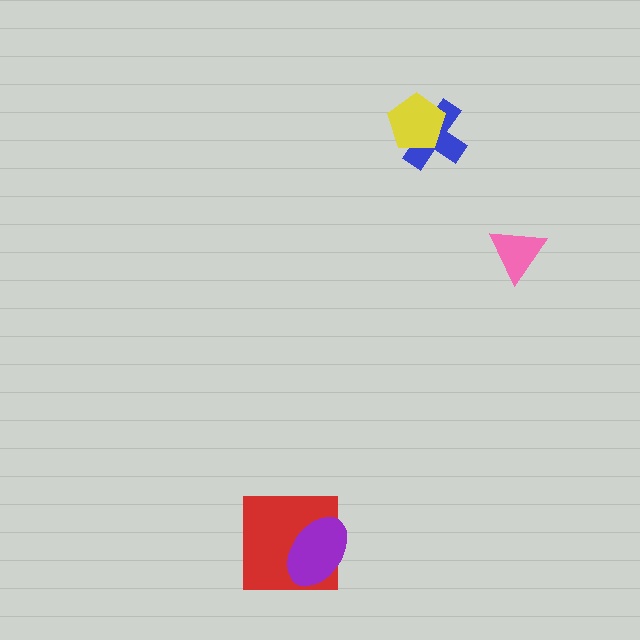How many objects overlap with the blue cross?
1 object overlaps with the blue cross.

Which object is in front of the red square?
The purple ellipse is in front of the red square.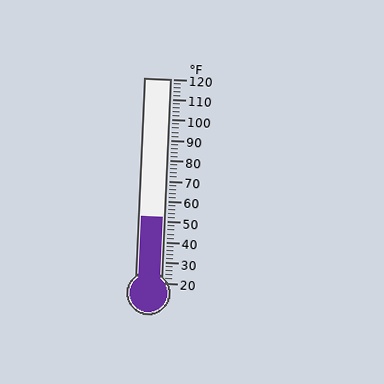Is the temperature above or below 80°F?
The temperature is below 80°F.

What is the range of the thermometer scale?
The thermometer scale ranges from 20°F to 120°F.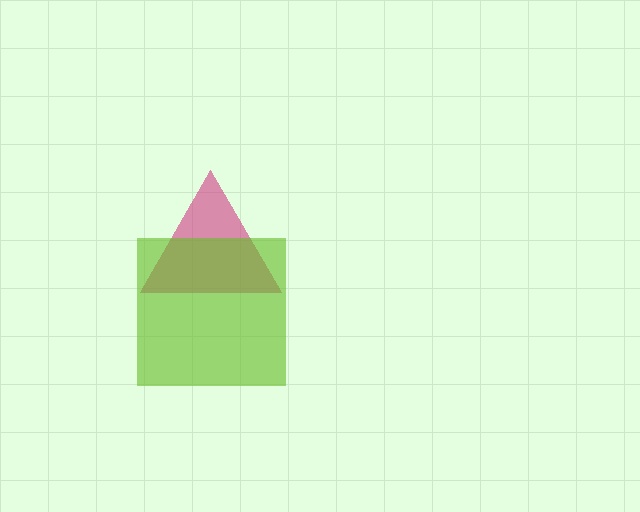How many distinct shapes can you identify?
There are 2 distinct shapes: a magenta triangle, a lime square.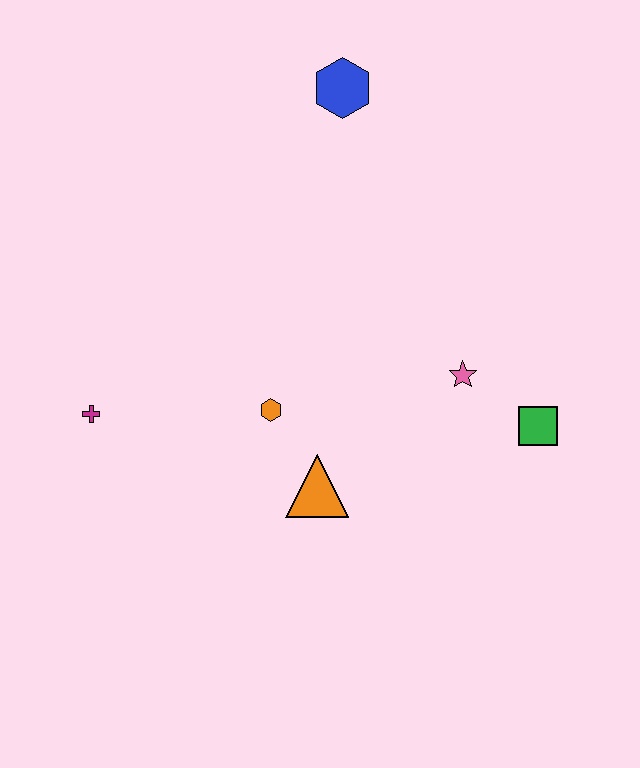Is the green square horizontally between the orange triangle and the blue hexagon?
No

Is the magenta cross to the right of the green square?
No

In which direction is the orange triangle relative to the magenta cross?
The orange triangle is to the right of the magenta cross.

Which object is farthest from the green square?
The magenta cross is farthest from the green square.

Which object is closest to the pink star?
The green square is closest to the pink star.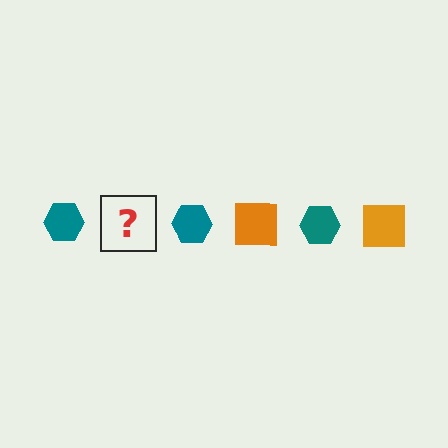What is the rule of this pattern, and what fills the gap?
The rule is that the pattern alternates between teal hexagon and orange square. The gap should be filled with an orange square.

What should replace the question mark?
The question mark should be replaced with an orange square.